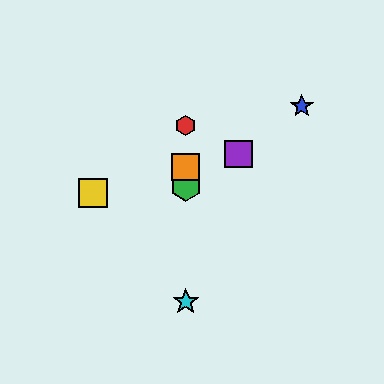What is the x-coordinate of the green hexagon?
The green hexagon is at x≈186.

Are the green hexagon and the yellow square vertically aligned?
No, the green hexagon is at x≈186 and the yellow square is at x≈93.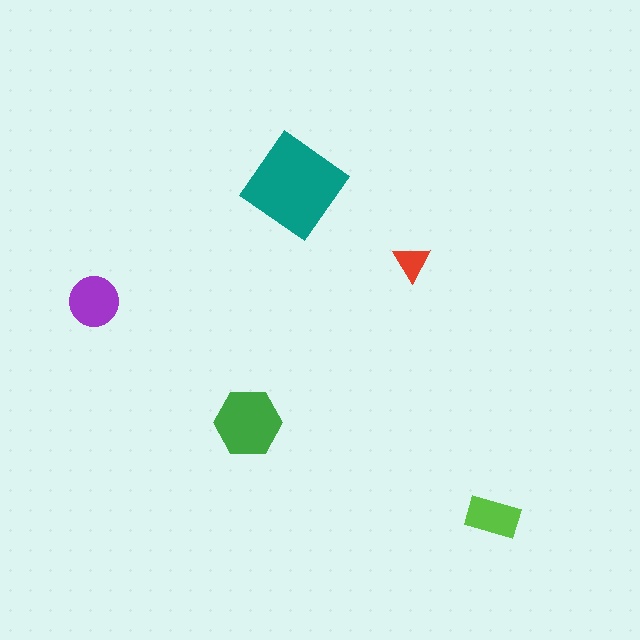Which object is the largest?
The teal diamond.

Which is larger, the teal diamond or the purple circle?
The teal diamond.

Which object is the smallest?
The red triangle.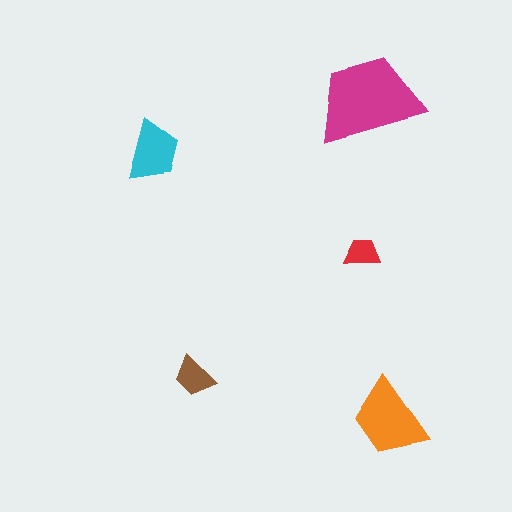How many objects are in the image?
There are 5 objects in the image.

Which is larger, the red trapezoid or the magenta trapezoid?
The magenta one.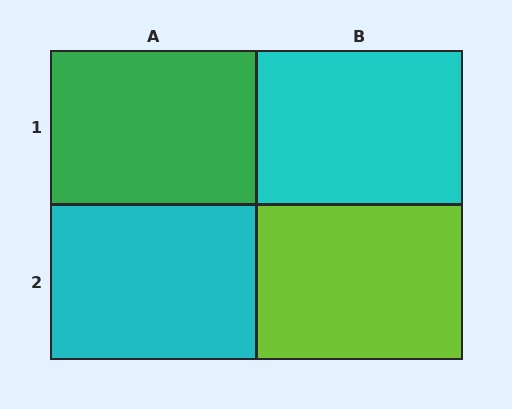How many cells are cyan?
2 cells are cyan.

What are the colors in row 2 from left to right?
Cyan, lime.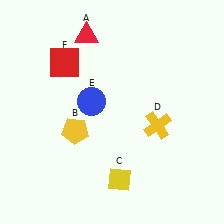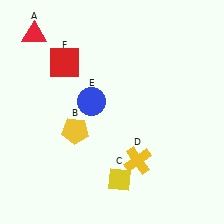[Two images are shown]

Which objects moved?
The objects that moved are: the red triangle (A), the yellow cross (D).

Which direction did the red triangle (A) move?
The red triangle (A) moved left.